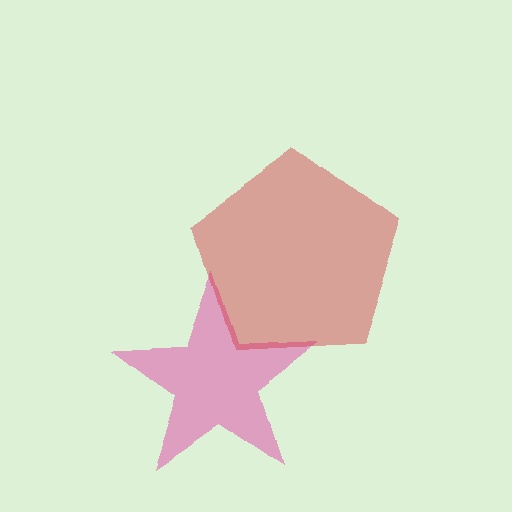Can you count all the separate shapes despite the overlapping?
Yes, there are 2 separate shapes.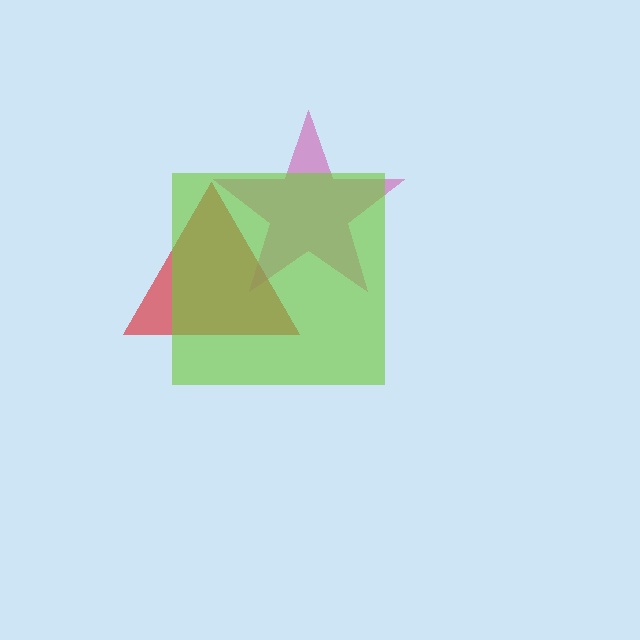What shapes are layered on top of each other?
The layered shapes are: a red triangle, a magenta star, a lime square.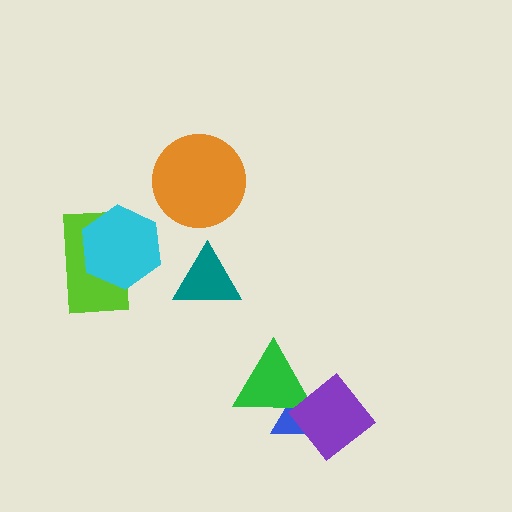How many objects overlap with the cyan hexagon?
1 object overlaps with the cyan hexagon.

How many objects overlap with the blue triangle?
2 objects overlap with the blue triangle.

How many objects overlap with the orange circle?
0 objects overlap with the orange circle.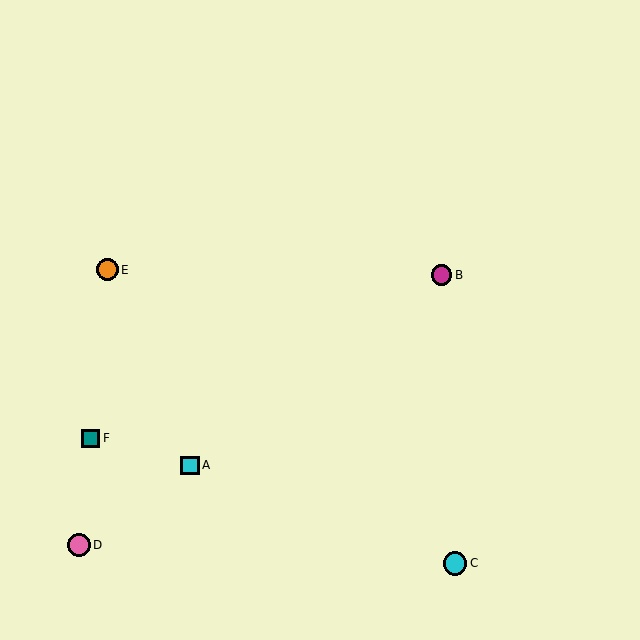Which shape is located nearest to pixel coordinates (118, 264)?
The orange circle (labeled E) at (107, 270) is nearest to that location.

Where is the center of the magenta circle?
The center of the magenta circle is at (441, 275).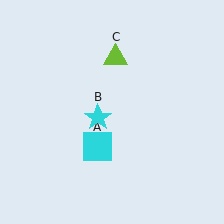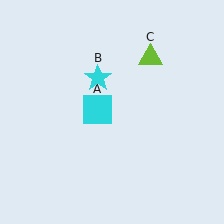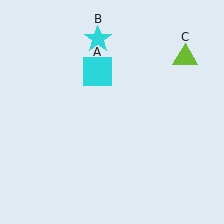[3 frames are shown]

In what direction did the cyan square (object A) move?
The cyan square (object A) moved up.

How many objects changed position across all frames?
3 objects changed position: cyan square (object A), cyan star (object B), lime triangle (object C).